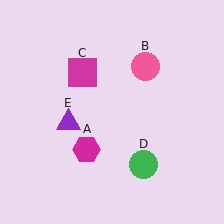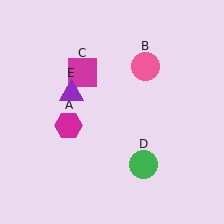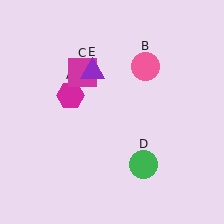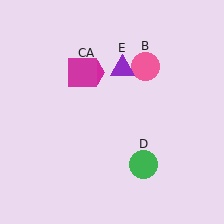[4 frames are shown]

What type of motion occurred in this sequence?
The magenta hexagon (object A), purple triangle (object E) rotated clockwise around the center of the scene.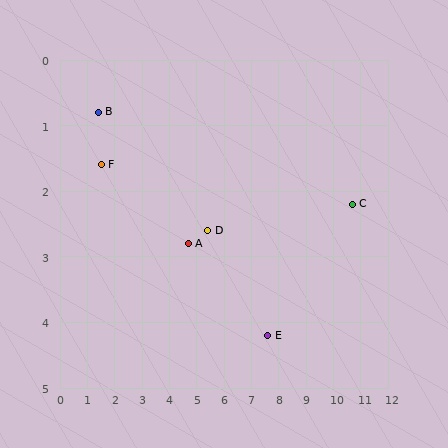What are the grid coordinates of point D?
Point D is at approximately (5.4, 2.6).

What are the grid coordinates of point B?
Point B is at approximately (1.4, 0.8).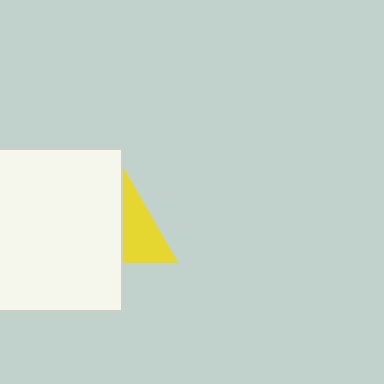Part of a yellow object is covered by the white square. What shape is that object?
It is a triangle.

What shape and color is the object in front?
The object in front is a white square.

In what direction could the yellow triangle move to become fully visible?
The yellow triangle could move right. That would shift it out from behind the white square entirely.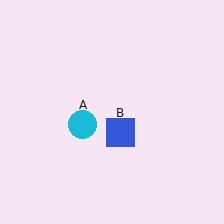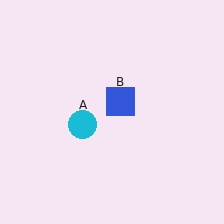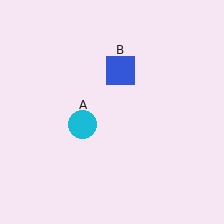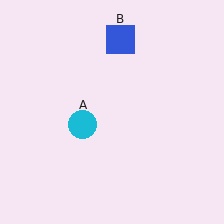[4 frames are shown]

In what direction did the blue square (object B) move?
The blue square (object B) moved up.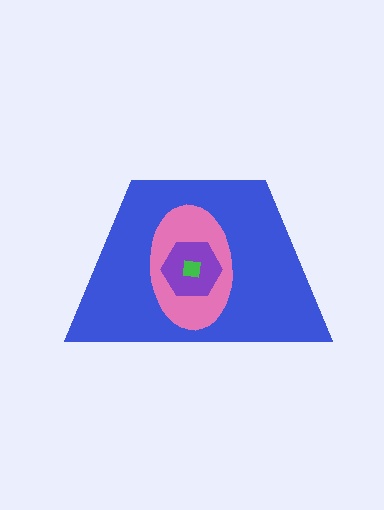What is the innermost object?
The green square.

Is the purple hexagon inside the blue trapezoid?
Yes.